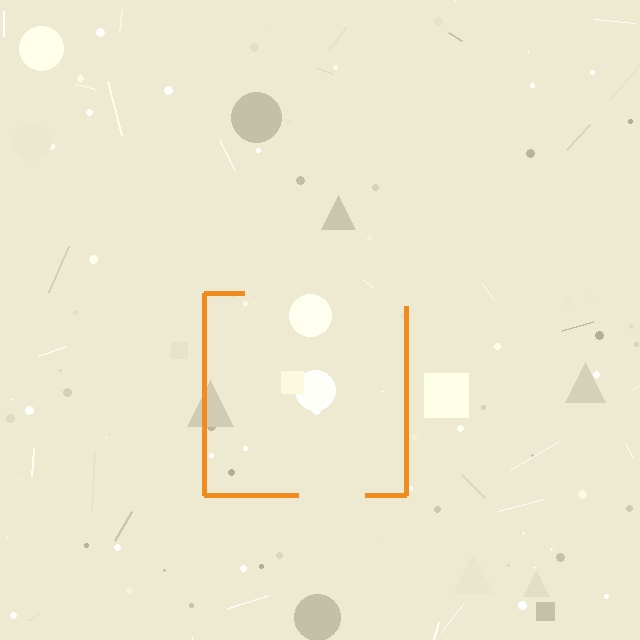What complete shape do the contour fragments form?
The contour fragments form a square.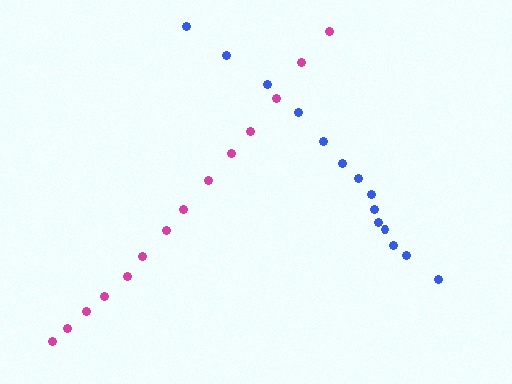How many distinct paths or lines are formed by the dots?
There are 2 distinct paths.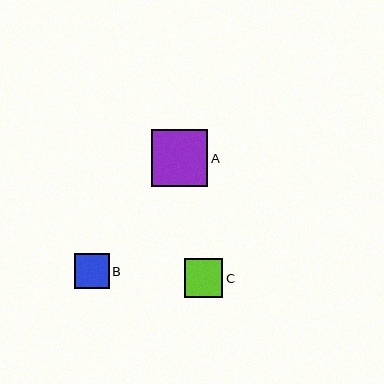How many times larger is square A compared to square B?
Square A is approximately 1.6 times the size of square B.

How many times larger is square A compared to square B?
Square A is approximately 1.6 times the size of square B.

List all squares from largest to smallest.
From largest to smallest: A, C, B.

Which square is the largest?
Square A is the largest with a size of approximately 57 pixels.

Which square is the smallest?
Square B is the smallest with a size of approximately 35 pixels.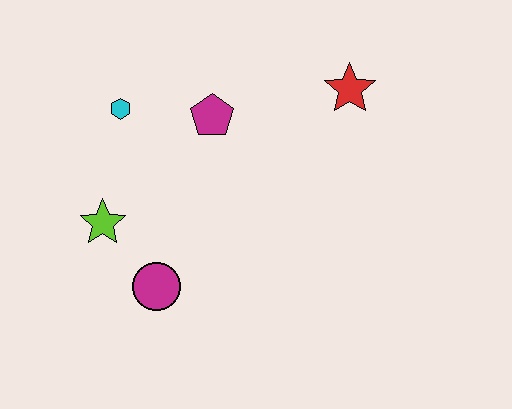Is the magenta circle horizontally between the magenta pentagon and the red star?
No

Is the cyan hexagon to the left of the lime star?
No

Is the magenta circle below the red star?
Yes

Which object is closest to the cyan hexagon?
The magenta pentagon is closest to the cyan hexagon.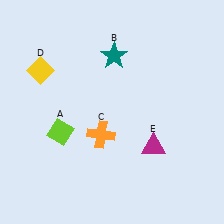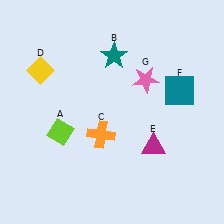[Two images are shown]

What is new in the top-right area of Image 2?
A pink star (G) was added in the top-right area of Image 2.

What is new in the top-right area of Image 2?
A teal square (F) was added in the top-right area of Image 2.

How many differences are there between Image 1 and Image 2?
There are 2 differences between the two images.